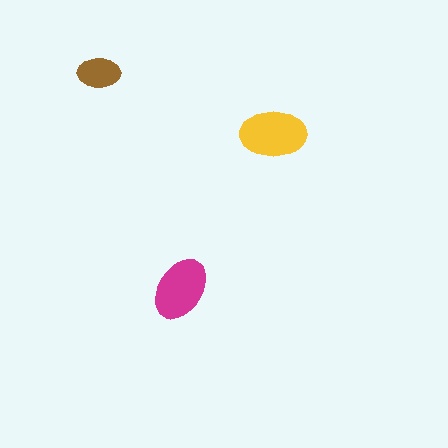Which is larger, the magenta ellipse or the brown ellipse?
The magenta one.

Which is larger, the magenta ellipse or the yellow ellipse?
The yellow one.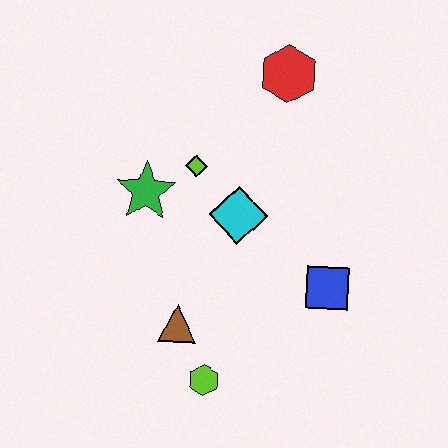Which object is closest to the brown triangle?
The lime hexagon is closest to the brown triangle.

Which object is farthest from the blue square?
The red hexagon is farthest from the blue square.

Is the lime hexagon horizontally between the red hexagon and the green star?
Yes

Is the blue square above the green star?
No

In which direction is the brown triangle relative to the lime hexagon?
The brown triangle is above the lime hexagon.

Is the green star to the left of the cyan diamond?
Yes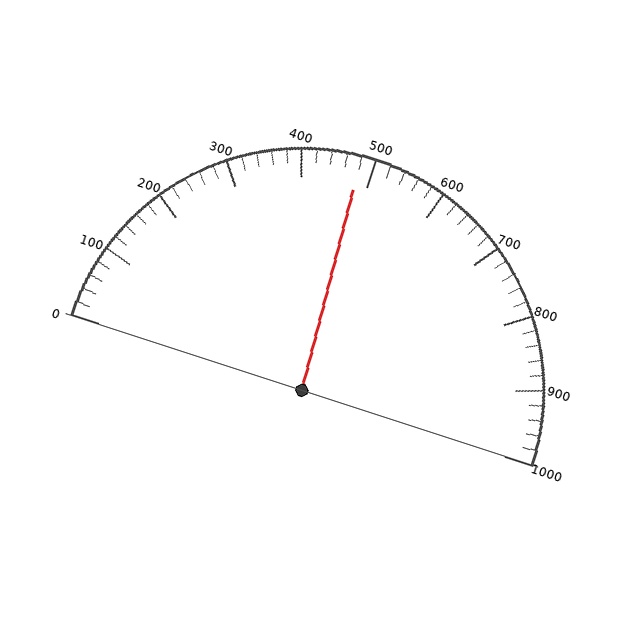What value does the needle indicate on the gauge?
The needle indicates approximately 480.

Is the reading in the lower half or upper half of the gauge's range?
The reading is in the lower half of the range (0 to 1000).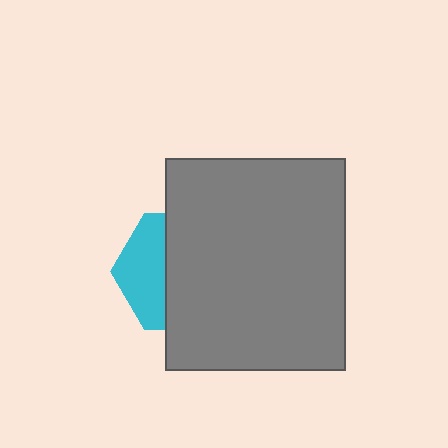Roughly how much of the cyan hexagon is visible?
A small part of it is visible (roughly 38%).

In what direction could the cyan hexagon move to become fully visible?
The cyan hexagon could move left. That would shift it out from behind the gray rectangle entirely.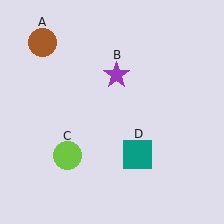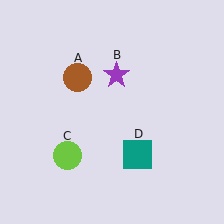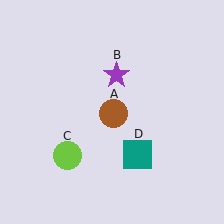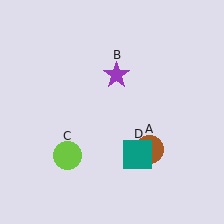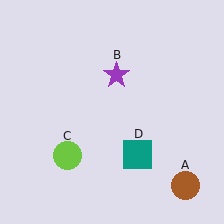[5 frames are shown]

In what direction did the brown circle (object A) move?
The brown circle (object A) moved down and to the right.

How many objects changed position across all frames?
1 object changed position: brown circle (object A).